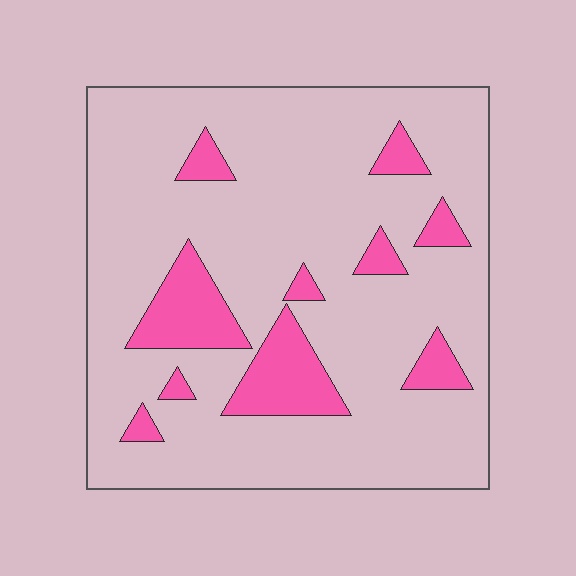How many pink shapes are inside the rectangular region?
10.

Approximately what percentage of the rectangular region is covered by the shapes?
Approximately 15%.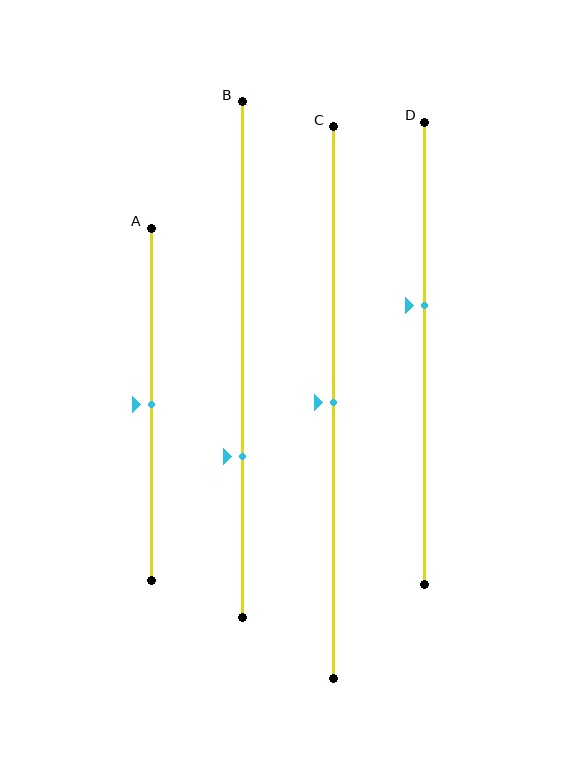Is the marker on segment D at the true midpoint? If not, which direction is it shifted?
No, the marker on segment D is shifted upward by about 10% of the segment length.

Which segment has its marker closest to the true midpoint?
Segment A has its marker closest to the true midpoint.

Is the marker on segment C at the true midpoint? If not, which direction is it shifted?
Yes, the marker on segment C is at the true midpoint.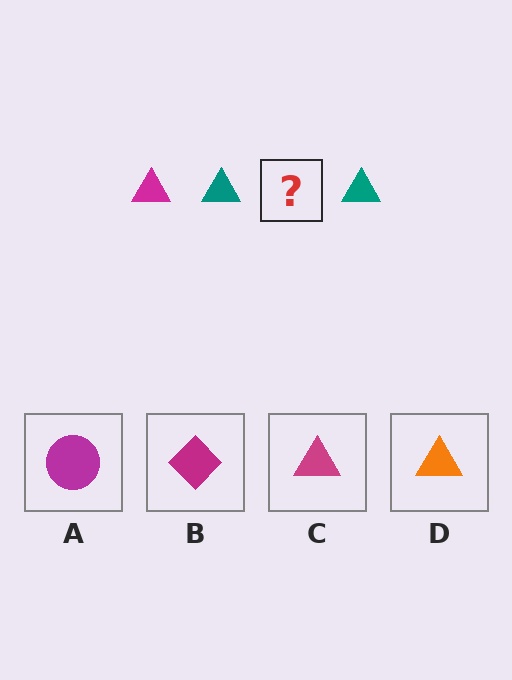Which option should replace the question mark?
Option C.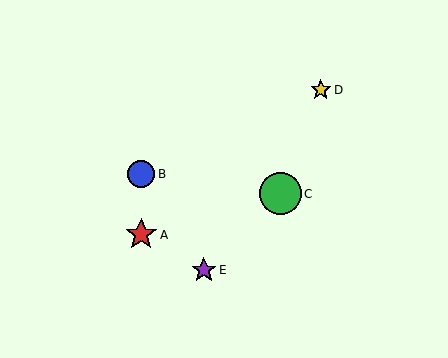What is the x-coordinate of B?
Object B is at x≈141.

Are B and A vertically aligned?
Yes, both are at x≈141.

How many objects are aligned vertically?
2 objects (A, B) are aligned vertically.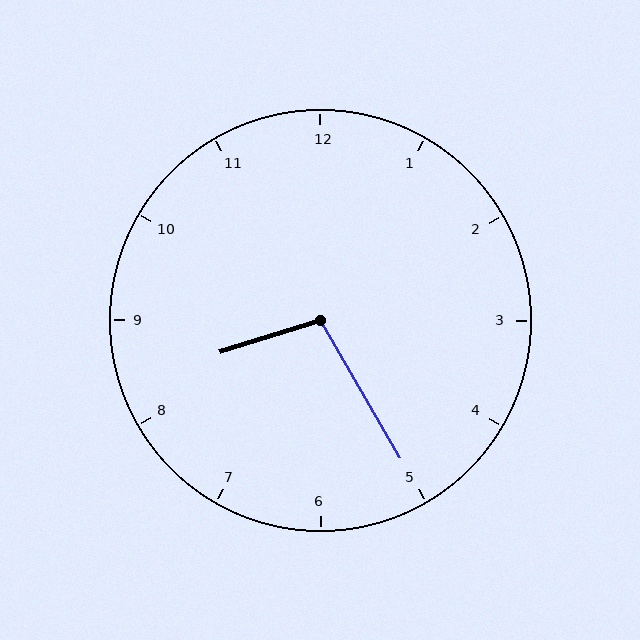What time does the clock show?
8:25.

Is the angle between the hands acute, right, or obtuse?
It is obtuse.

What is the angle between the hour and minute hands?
Approximately 102 degrees.